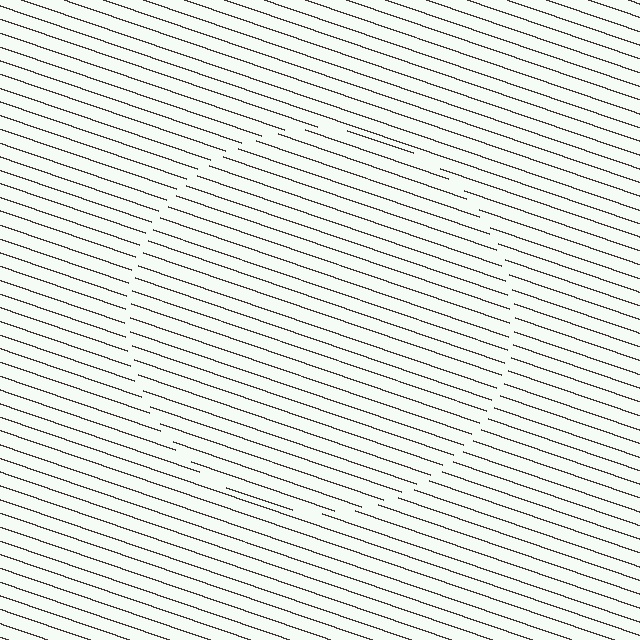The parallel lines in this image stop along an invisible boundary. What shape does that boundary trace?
An illusory circle. The interior of the shape contains the same grating, shifted by half a period — the contour is defined by the phase discontinuity where line-ends from the inner and outer gratings abut.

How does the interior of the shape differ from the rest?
The interior of the shape contains the same grating, shifted by half a period — the contour is defined by the phase discontinuity where line-ends from the inner and outer gratings abut.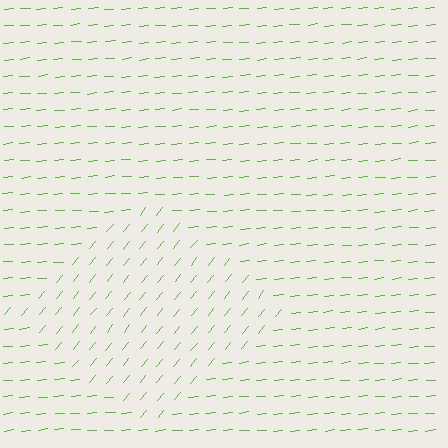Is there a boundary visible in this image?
Yes, there is a texture boundary formed by a change in line orientation.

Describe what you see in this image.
The image is filled with small lime line segments. A diamond region in the image has lines oriented differently from the surrounding lines, creating a visible texture boundary.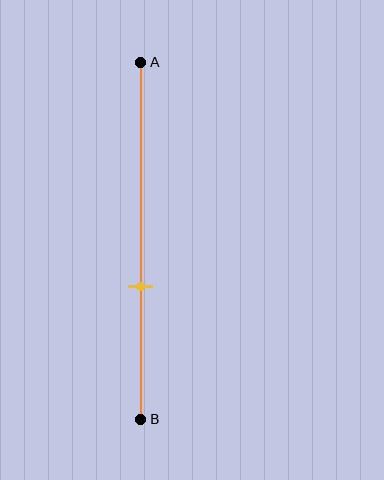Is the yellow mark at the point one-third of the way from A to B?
No, the mark is at about 65% from A, not at the 33% one-third point.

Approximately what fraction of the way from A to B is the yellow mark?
The yellow mark is approximately 65% of the way from A to B.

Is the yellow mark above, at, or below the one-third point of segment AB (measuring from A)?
The yellow mark is below the one-third point of segment AB.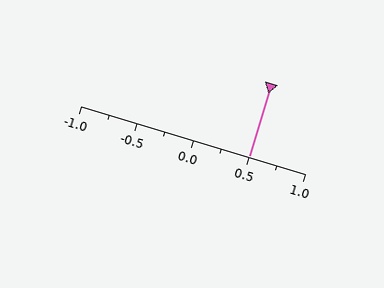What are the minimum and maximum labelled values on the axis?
The axis runs from -1.0 to 1.0.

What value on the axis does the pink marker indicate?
The marker indicates approximately 0.5.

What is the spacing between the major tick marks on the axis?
The major ticks are spaced 0.5 apart.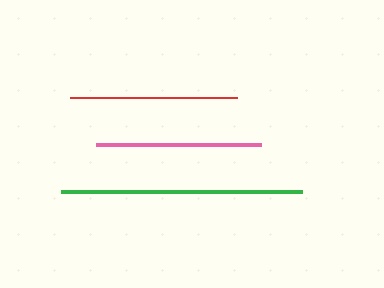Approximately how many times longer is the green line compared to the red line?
The green line is approximately 1.5 times the length of the red line.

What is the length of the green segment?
The green segment is approximately 241 pixels long.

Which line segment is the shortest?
The pink line is the shortest at approximately 165 pixels.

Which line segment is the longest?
The green line is the longest at approximately 241 pixels.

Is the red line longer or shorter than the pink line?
The red line is longer than the pink line.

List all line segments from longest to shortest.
From longest to shortest: green, red, pink.